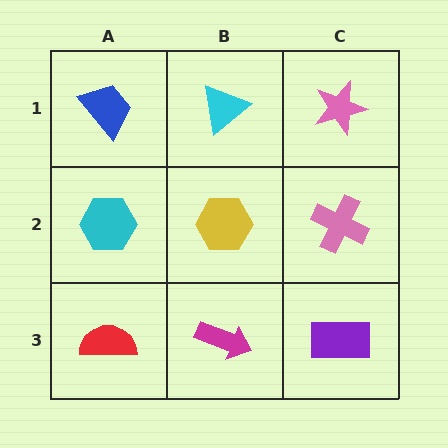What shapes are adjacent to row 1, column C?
A pink cross (row 2, column C), a cyan triangle (row 1, column B).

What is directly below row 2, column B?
A magenta arrow.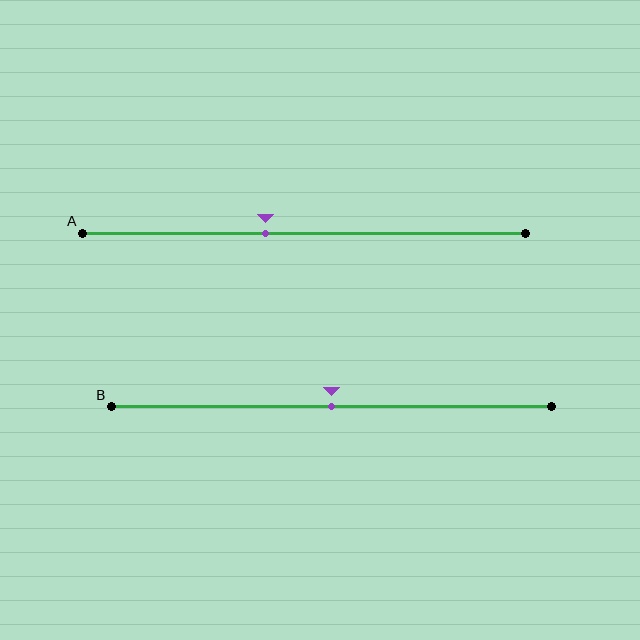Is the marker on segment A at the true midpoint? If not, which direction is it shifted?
No, the marker on segment A is shifted to the left by about 9% of the segment length.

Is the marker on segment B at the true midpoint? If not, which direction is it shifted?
Yes, the marker on segment B is at the true midpoint.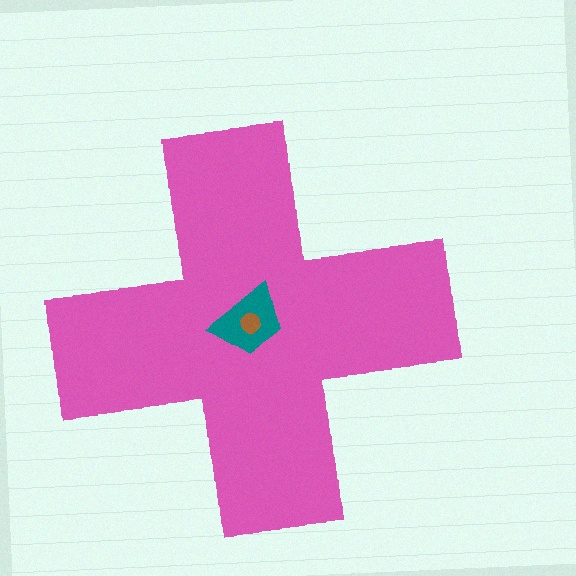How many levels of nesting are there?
3.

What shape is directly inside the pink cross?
The teal trapezoid.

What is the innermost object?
The brown circle.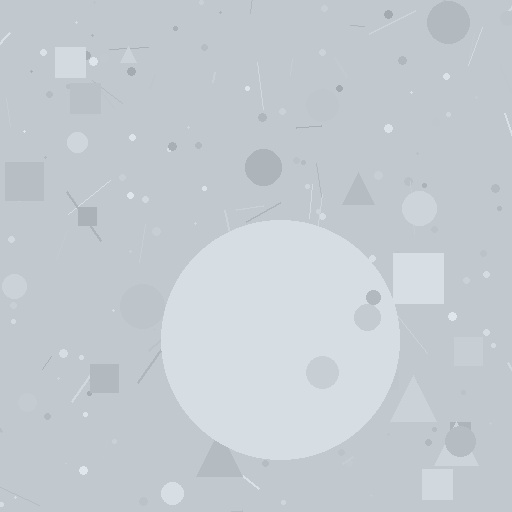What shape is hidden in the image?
A circle is hidden in the image.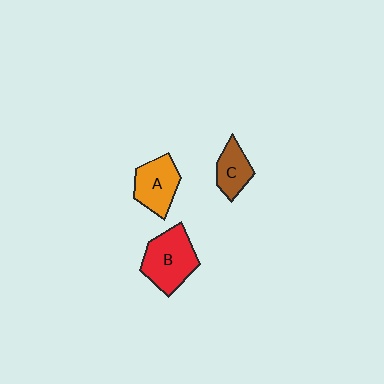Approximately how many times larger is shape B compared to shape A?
Approximately 1.3 times.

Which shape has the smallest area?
Shape C (brown).